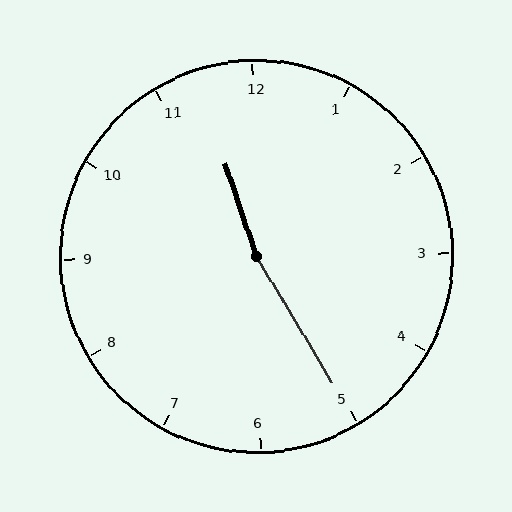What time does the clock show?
11:25.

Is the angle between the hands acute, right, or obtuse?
It is obtuse.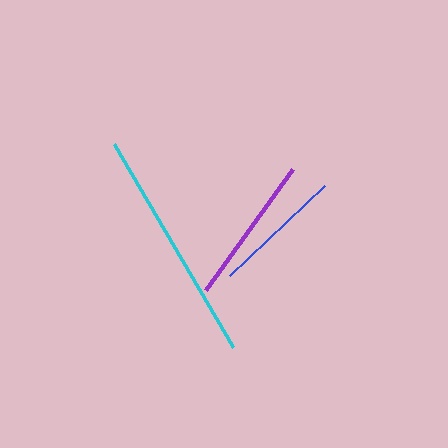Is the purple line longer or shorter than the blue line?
The purple line is longer than the blue line.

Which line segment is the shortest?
The blue line is the shortest at approximately 131 pixels.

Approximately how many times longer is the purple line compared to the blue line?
The purple line is approximately 1.1 times the length of the blue line.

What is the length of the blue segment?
The blue segment is approximately 131 pixels long.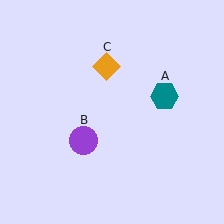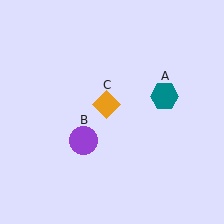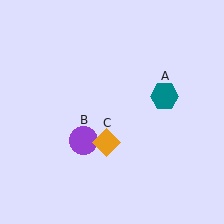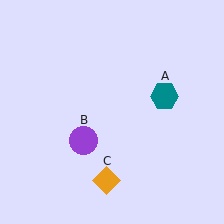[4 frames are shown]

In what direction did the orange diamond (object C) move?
The orange diamond (object C) moved down.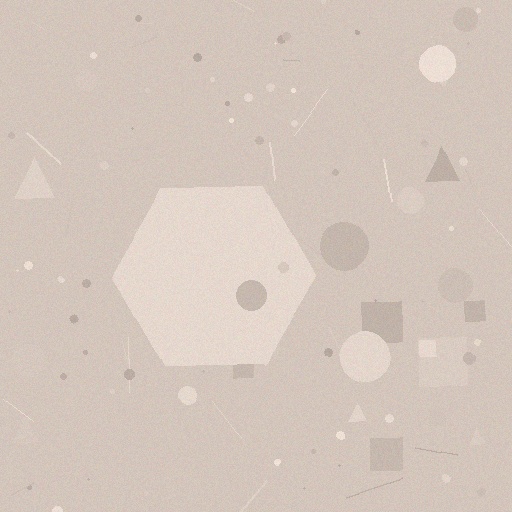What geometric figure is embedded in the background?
A hexagon is embedded in the background.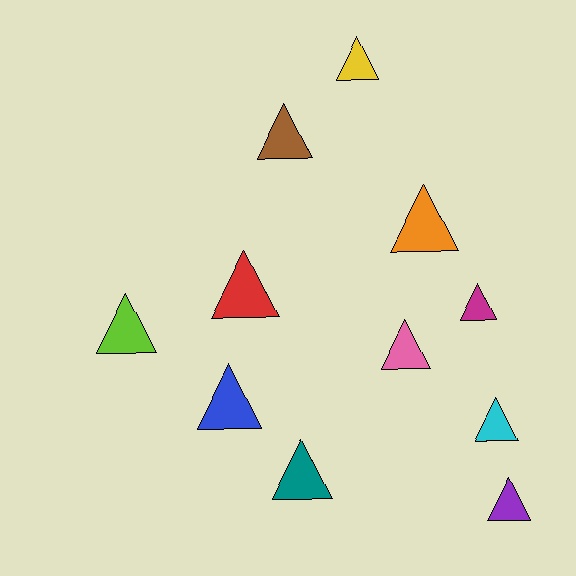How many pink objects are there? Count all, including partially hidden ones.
There is 1 pink object.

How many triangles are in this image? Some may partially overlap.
There are 11 triangles.